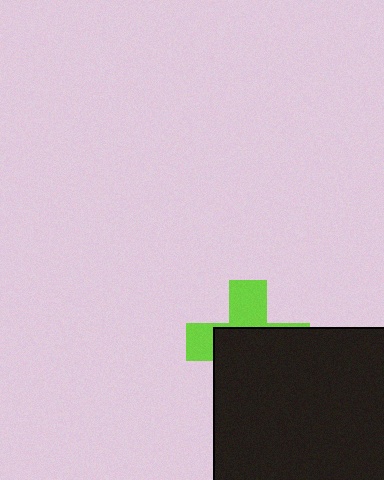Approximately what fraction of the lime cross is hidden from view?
Roughly 61% of the lime cross is hidden behind the black rectangle.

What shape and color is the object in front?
The object in front is a black rectangle.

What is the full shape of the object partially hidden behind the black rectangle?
The partially hidden object is a lime cross.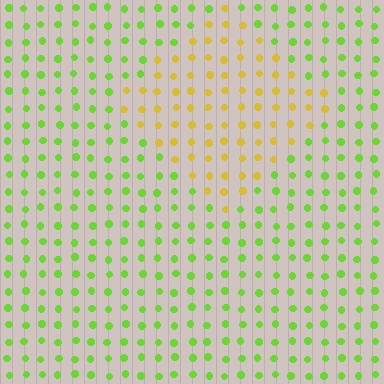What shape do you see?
I see a diamond.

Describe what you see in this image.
The image is filled with small lime elements in a uniform arrangement. A diamond-shaped region is visible where the elements are tinted to a slightly different hue, forming a subtle color boundary.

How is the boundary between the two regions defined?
The boundary is defined purely by a slight shift in hue (about 50 degrees). Spacing, size, and orientation are identical on both sides.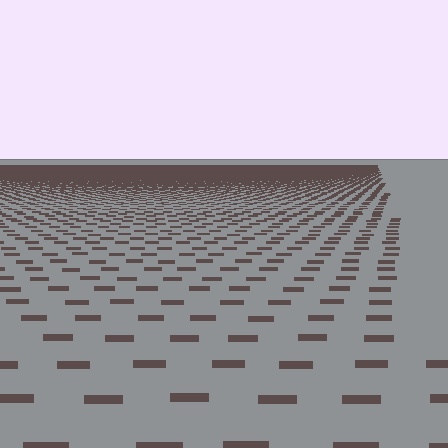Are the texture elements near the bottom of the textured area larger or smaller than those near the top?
Larger. Near the bottom, elements are closer to the viewer and appear at a bigger on-screen size.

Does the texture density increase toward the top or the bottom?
Density increases toward the top.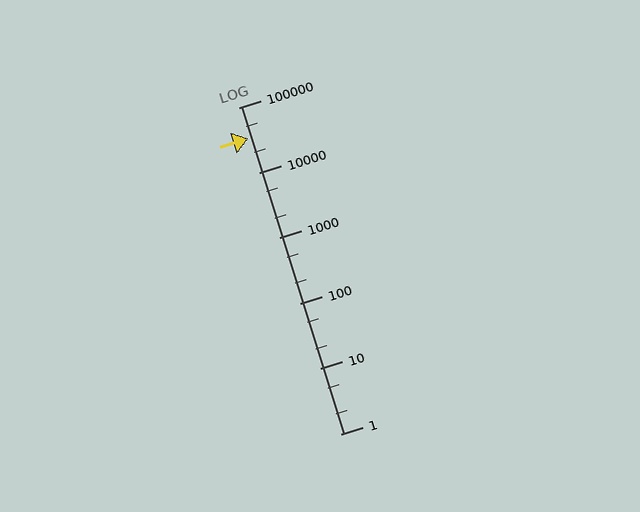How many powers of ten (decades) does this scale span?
The scale spans 5 decades, from 1 to 100000.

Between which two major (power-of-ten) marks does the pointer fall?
The pointer is between 10000 and 100000.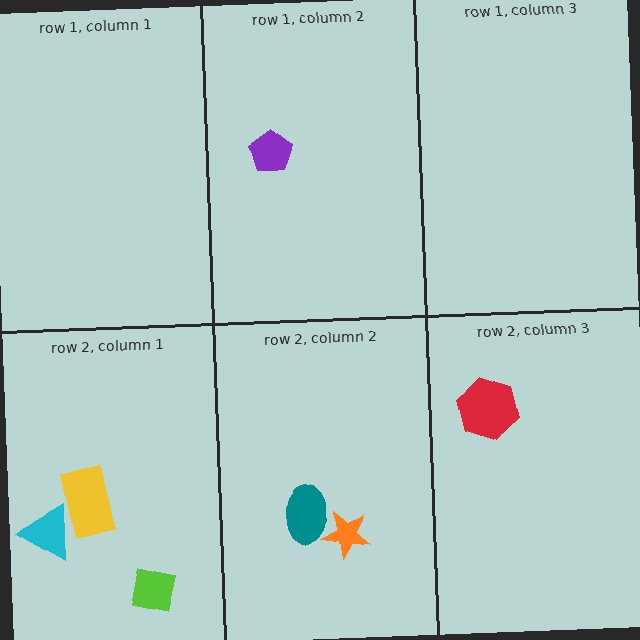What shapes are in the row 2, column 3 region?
The red hexagon.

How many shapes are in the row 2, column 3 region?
1.